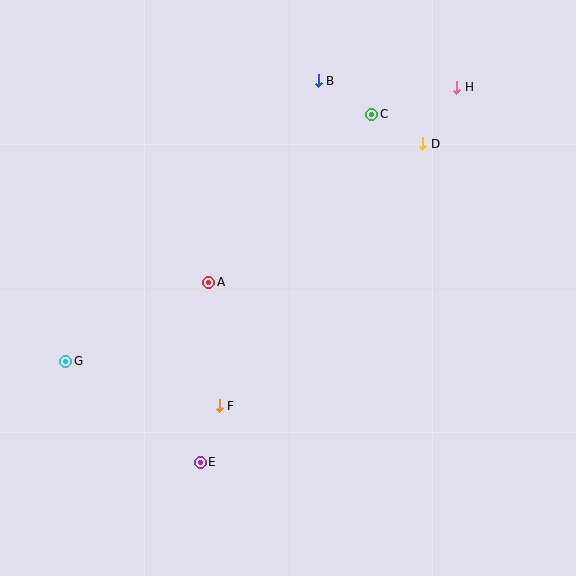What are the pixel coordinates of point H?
Point H is at (457, 87).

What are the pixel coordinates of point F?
Point F is at (219, 406).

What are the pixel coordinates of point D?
Point D is at (423, 144).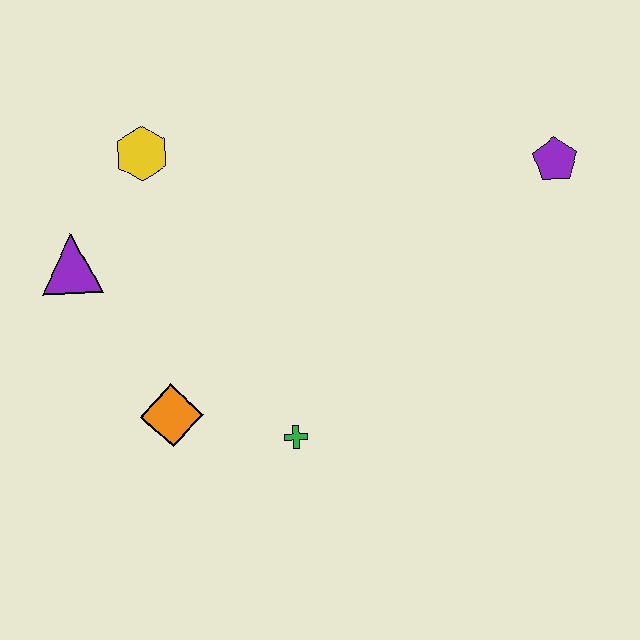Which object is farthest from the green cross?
The purple pentagon is farthest from the green cross.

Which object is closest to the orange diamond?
The green cross is closest to the orange diamond.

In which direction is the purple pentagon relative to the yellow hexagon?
The purple pentagon is to the right of the yellow hexagon.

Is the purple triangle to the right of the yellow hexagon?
No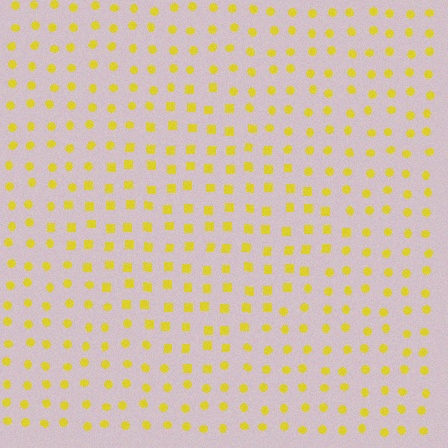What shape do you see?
I see a diamond.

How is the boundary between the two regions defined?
The boundary is defined by a change in element shape: squares inside vs. circles outside. All elements share the same color and spacing.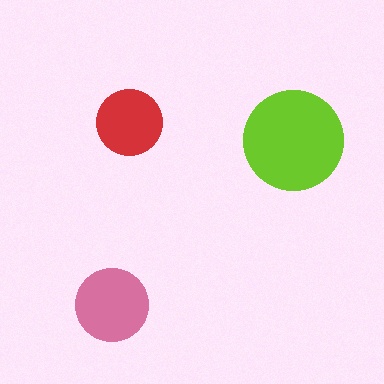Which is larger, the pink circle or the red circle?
The pink one.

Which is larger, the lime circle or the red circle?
The lime one.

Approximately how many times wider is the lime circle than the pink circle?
About 1.5 times wider.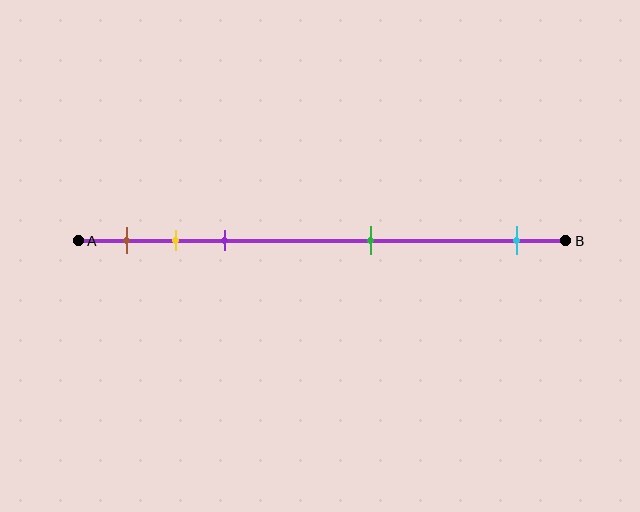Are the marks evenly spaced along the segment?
No, the marks are not evenly spaced.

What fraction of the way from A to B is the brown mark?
The brown mark is approximately 10% (0.1) of the way from A to B.